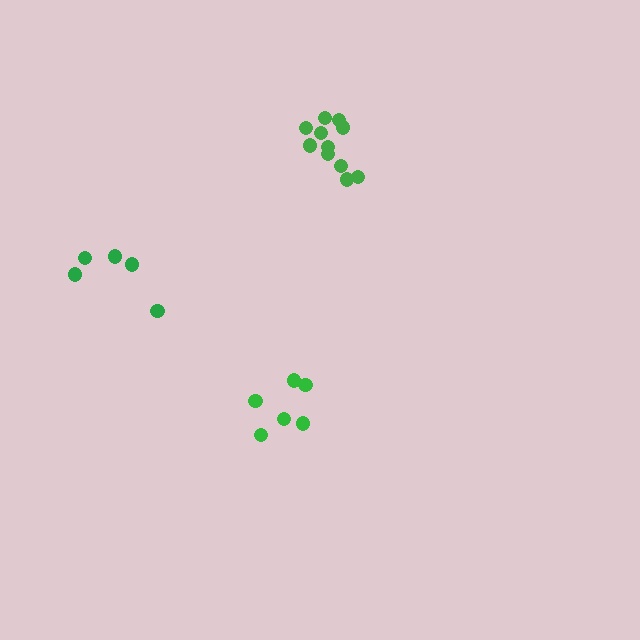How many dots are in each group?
Group 1: 6 dots, Group 2: 11 dots, Group 3: 5 dots (22 total).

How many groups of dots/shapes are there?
There are 3 groups.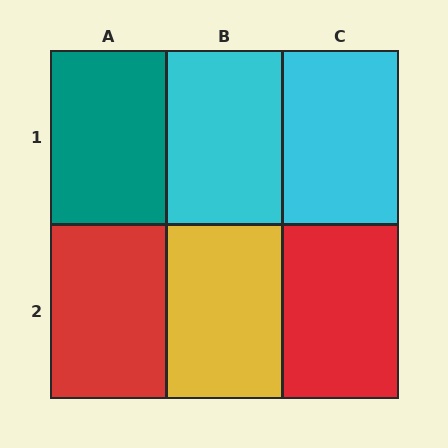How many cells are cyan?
2 cells are cyan.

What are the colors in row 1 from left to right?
Teal, cyan, cyan.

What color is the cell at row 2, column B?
Yellow.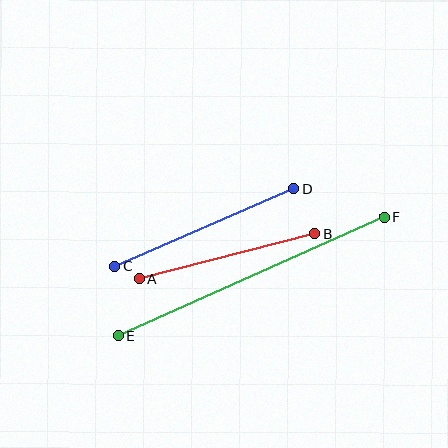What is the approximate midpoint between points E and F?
The midpoint is at approximately (251, 276) pixels.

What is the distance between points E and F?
The distance is approximately 291 pixels.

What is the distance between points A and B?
The distance is approximately 181 pixels.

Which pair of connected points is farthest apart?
Points E and F are farthest apart.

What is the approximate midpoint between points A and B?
The midpoint is at approximately (227, 256) pixels.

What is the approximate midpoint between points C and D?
The midpoint is at approximately (204, 227) pixels.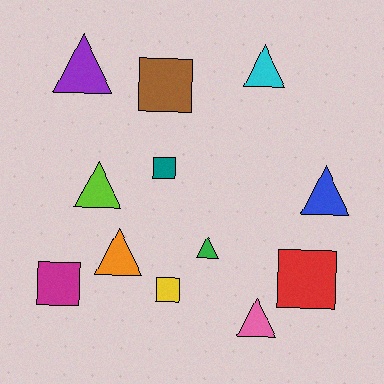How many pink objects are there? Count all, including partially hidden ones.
There is 1 pink object.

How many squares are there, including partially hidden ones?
There are 5 squares.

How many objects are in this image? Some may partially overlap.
There are 12 objects.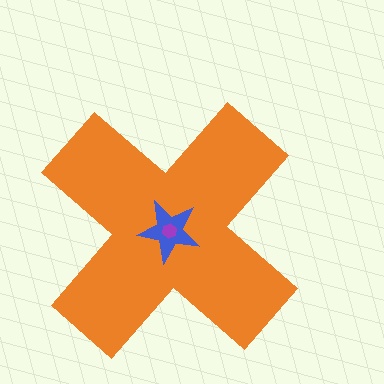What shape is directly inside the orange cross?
The blue star.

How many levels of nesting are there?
3.